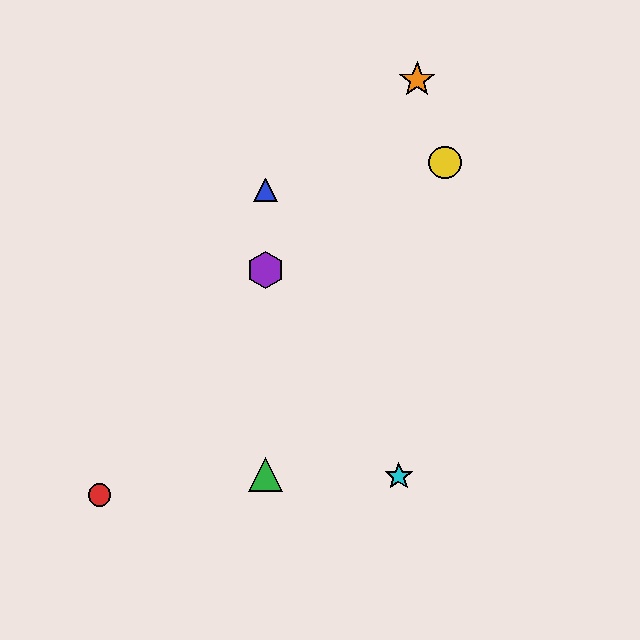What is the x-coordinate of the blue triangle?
The blue triangle is at x≈266.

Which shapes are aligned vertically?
The blue triangle, the green triangle, the purple hexagon are aligned vertically.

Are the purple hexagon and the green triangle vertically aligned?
Yes, both are at x≈266.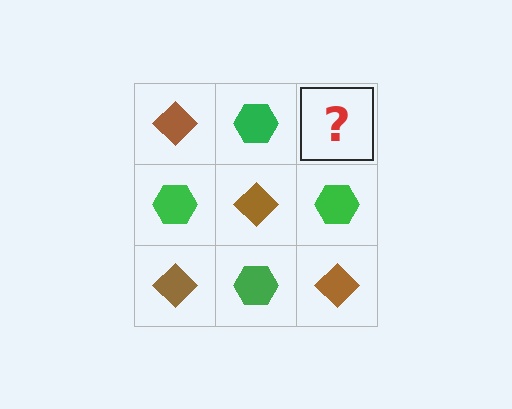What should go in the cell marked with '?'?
The missing cell should contain a brown diamond.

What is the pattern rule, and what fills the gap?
The rule is that it alternates brown diamond and green hexagon in a checkerboard pattern. The gap should be filled with a brown diamond.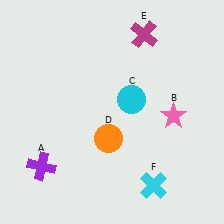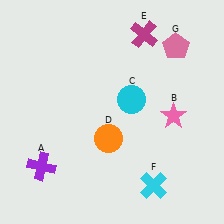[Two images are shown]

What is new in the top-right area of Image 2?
A pink pentagon (G) was added in the top-right area of Image 2.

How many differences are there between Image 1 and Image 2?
There is 1 difference between the two images.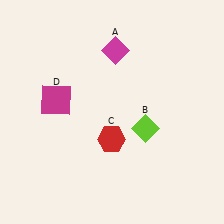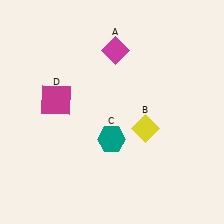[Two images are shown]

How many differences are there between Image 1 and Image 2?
There are 2 differences between the two images.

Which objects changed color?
B changed from lime to yellow. C changed from red to teal.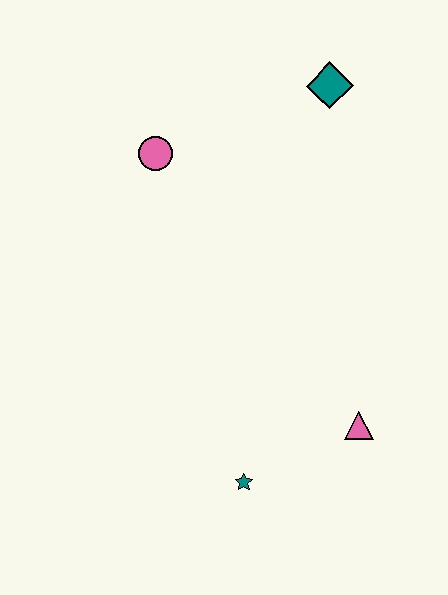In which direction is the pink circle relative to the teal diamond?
The pink circle is to the left of the teal diamond.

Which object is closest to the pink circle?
The teal diamond is closest to the pink circle.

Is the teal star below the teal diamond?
Yes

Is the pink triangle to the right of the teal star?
Yes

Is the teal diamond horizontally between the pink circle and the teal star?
No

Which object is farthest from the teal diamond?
The teal star is farthest from the teal diamond.